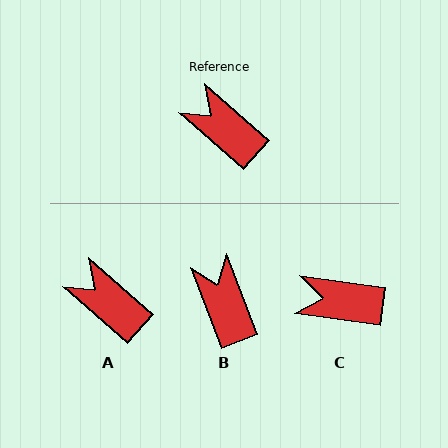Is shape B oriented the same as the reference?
No, it is off by about 28 degrees.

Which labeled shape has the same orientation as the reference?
A.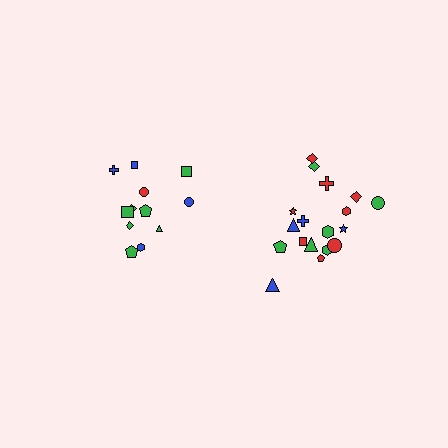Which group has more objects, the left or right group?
The right group.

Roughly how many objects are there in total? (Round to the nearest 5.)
Roughly 30 objects in total.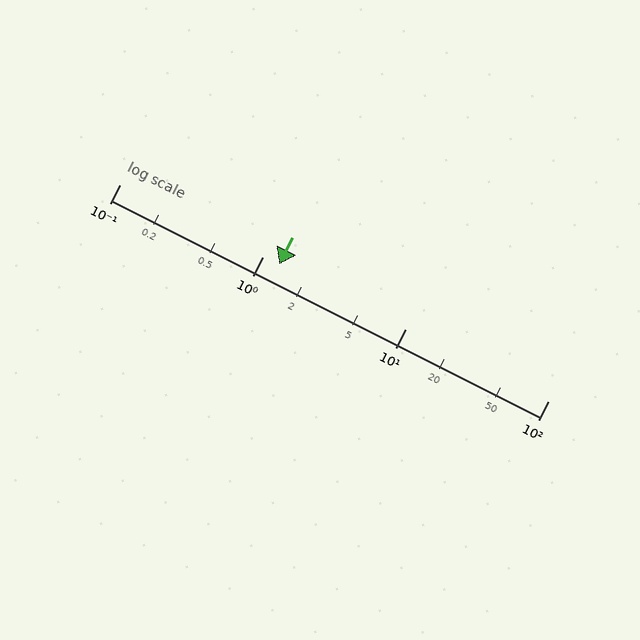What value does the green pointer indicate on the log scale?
The pointer indicates approximately 1.3.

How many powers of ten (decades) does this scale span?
The scale spans 3 decades, from 0.1 to 100.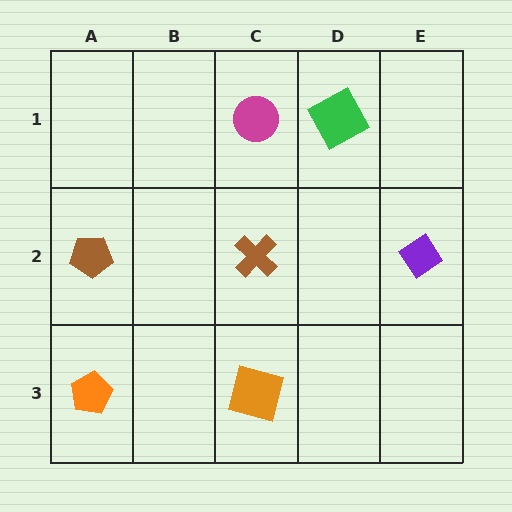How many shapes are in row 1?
2 shapes.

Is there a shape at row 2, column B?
No, that cell is empty.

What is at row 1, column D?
A green square.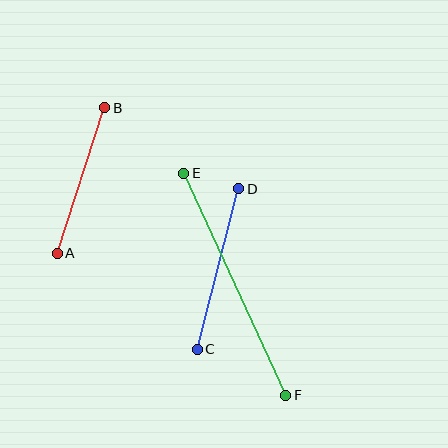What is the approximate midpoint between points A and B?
The midpoint is at approximately (81, 181) pixels.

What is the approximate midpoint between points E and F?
The midpoint is at approximately (235, 284) pixels.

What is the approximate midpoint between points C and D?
The midpoint is at approximately (218, 269) pixels.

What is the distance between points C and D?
The distance is approximately 166 pixels.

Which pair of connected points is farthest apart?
Points E and F are farthest apart.